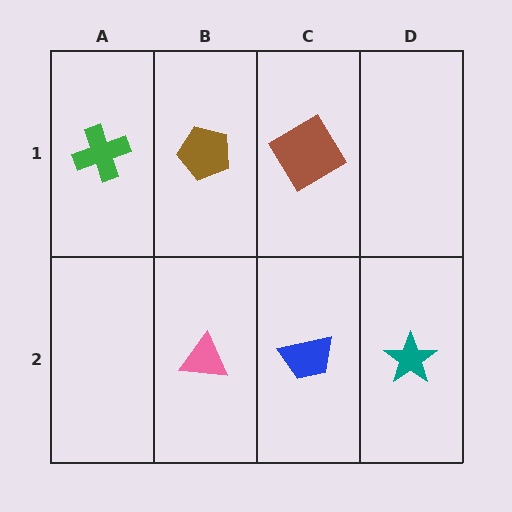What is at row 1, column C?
A brown diamond.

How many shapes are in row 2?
3 shapes.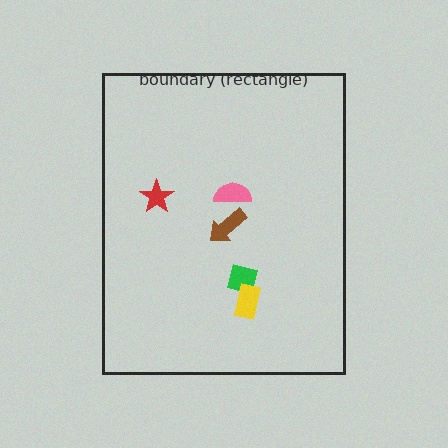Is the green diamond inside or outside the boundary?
Inside.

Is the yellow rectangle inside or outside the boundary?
Inside.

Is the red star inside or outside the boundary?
Inside.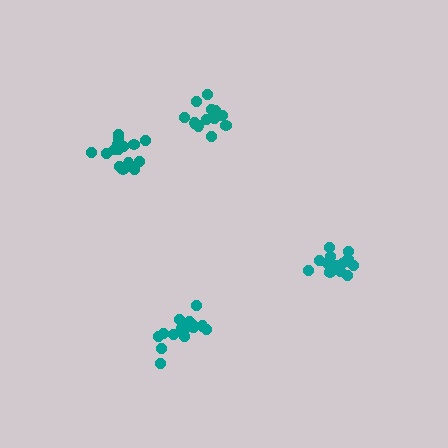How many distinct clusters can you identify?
There are 4 distinct clusters.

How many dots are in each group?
Group 1: 17 dots, Group 2: 16 dots, Group 3: 12 dots, Group 4: 16 dots (61 total).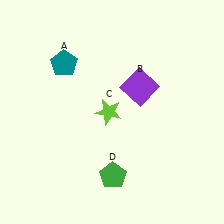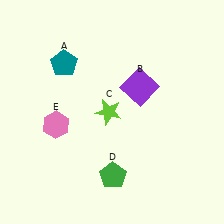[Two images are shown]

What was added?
A pink hexagon (E) was added in Image 2.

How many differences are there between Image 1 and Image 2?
There is 1 difference between the two images.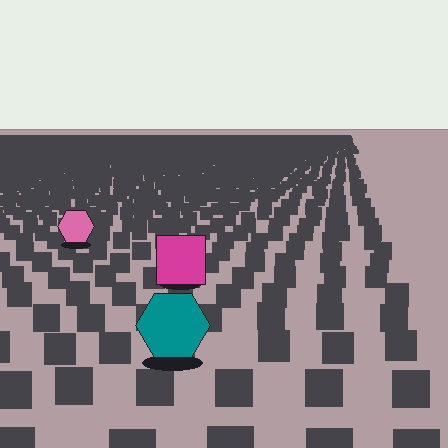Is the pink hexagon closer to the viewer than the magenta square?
No. The magenta square is closer — you can tell from the texture gradient: the ground texture is coarser near it.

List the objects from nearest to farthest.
From nearest to farthest: the teal hexagon, the magenta square, the pink hexagon.